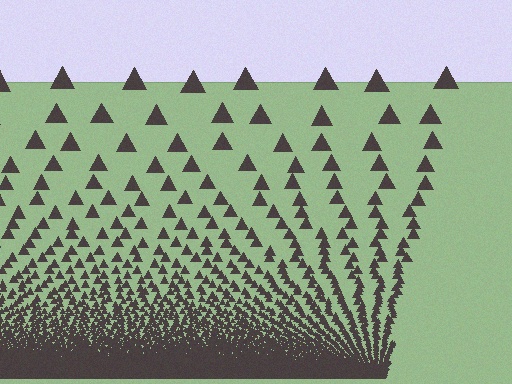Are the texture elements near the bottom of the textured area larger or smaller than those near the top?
Smaller. The gradient is inverted — elements near the bottom are smaller and denser.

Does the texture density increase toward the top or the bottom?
Density increases toward the bottom.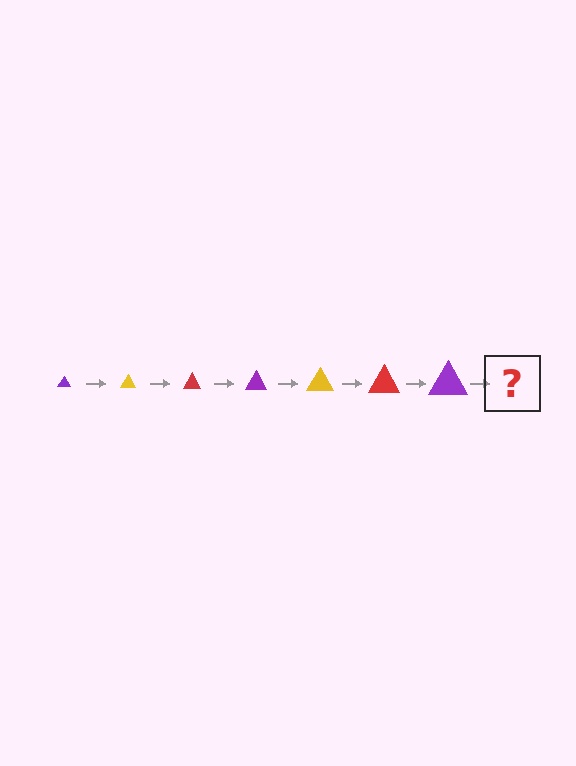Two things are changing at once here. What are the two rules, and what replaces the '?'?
The two rules are that the triangle grows larger each step and the color cycles through purple, yellow, and red. The '?' should be a yellow triangle, larger than the previous one.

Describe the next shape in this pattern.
It should be a yellow triangle, larger than the previous one.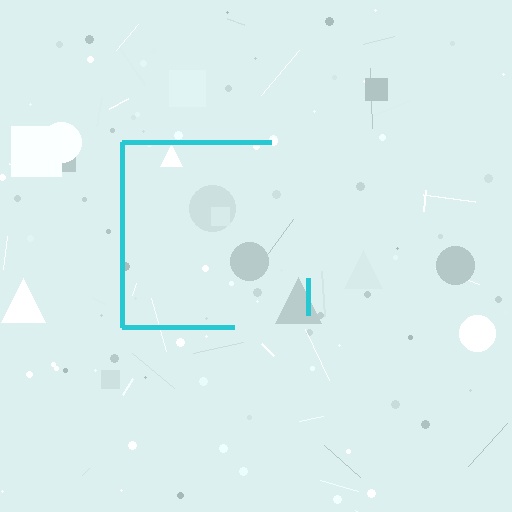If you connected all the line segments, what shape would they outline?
They would outline a square.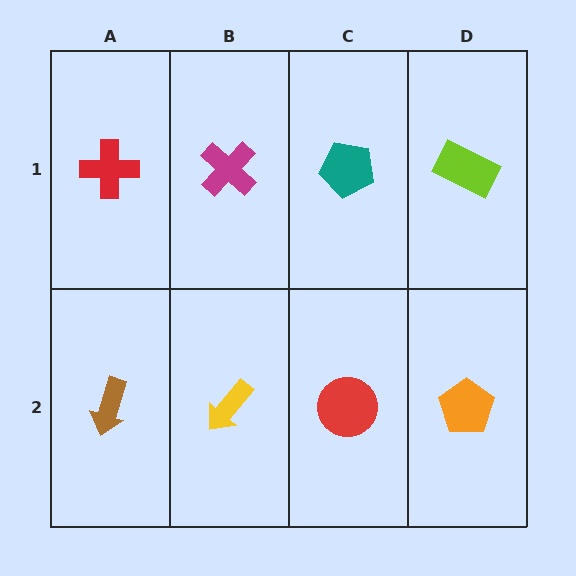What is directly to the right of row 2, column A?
A yellow arrow.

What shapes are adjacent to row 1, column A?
A brown arrow (row 2, column A), a magenta cross (row 1, column B).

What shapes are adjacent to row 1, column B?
A yellow arrow (row 2, column B), a red cross (row 1, column A), a teal pentagon (row 1, column C).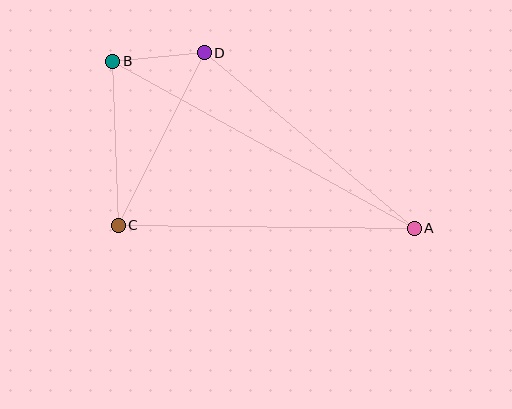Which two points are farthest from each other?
Points A and B are farthest from each other.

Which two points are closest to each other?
Points B and D are closest to each other.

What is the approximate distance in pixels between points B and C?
The distance between B and C is approximately 164 pixels.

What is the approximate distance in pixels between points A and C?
The distance between A and C is approximately 296 pixels.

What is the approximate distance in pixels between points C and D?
The distance between C and D is approximately 193 pixels.